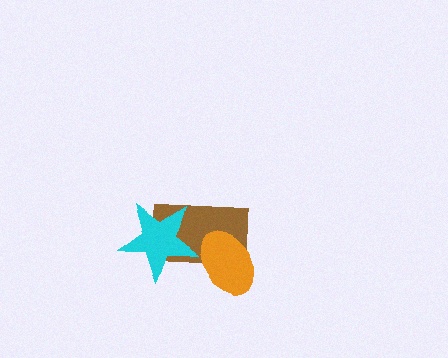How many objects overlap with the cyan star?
1 object overlaps with the cyan star.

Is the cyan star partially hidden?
No, no other shape covers it.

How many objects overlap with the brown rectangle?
2 objects overlap with the brown rectangle.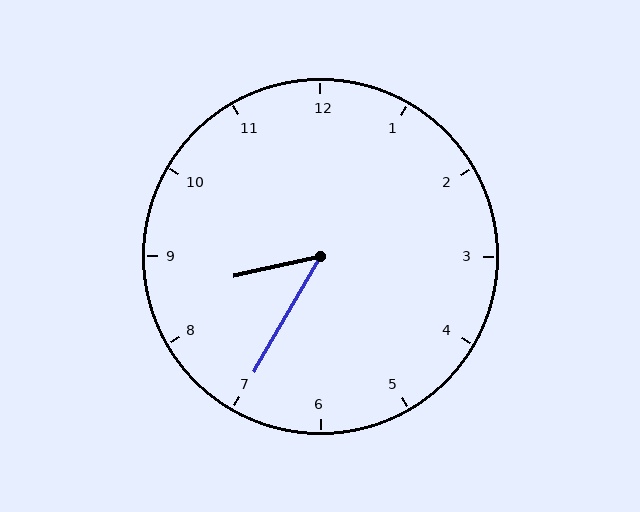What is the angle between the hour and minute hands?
Approximately 48 degrees.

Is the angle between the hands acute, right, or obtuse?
It is acute.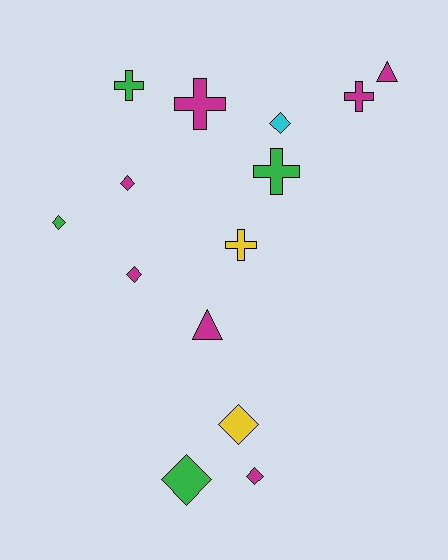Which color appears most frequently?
Magenta, with 7 objects.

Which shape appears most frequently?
Diamond, with 7 objects.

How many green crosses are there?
There are 2 green crosses.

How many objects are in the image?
There are 14 objects.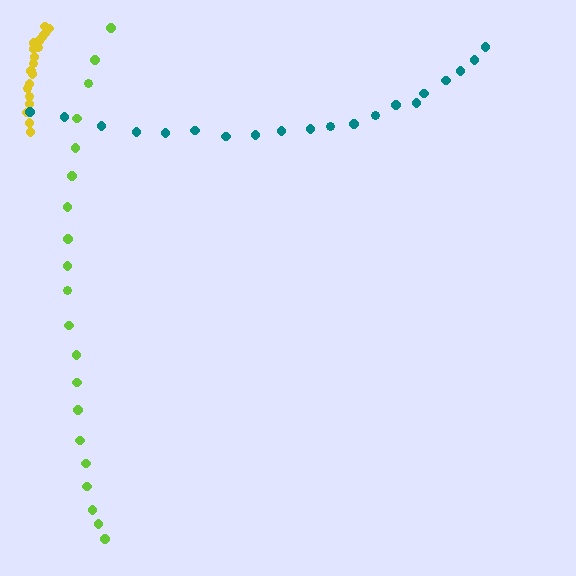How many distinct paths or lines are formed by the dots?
There are 3 distinct paths.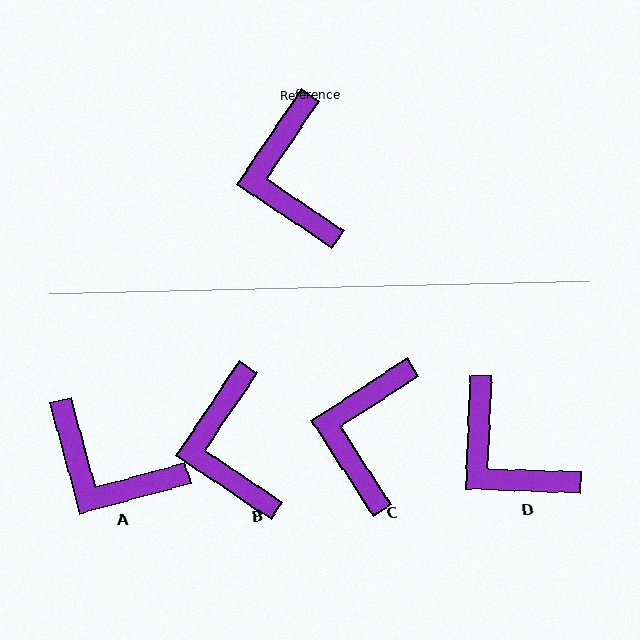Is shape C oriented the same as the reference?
No, it is off by about 23 degrees.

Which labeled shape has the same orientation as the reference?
B.